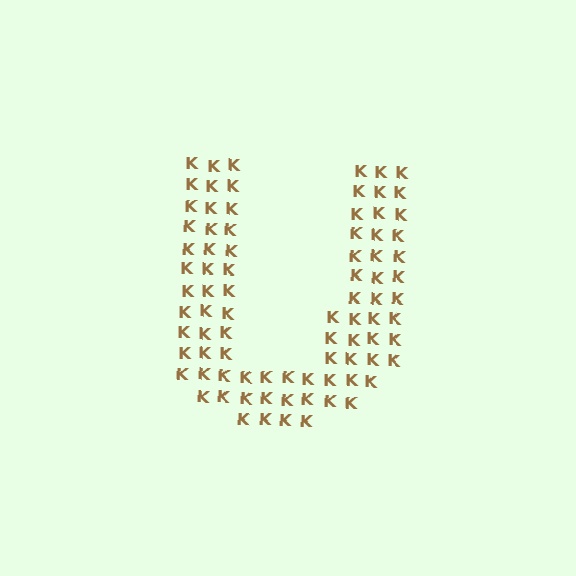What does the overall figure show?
The overall figure shows the letter U.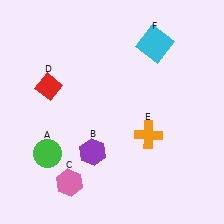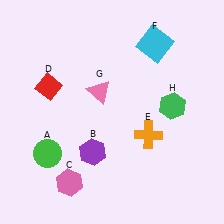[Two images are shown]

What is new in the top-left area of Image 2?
A pink triangle (G) was added in the top-left area of Image 2.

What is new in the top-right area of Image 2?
A green hexagon (H) was added in the top-right area of Image 2.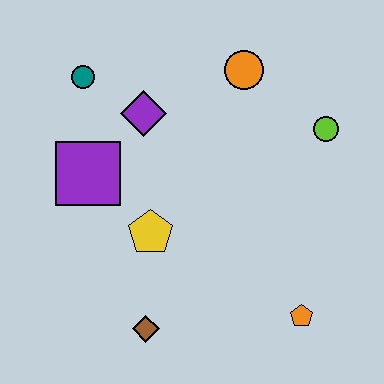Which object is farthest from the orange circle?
The brown diamond is farthest from the orange circle.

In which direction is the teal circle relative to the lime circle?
The teal circle is to the left of the lime circle.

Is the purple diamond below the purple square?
No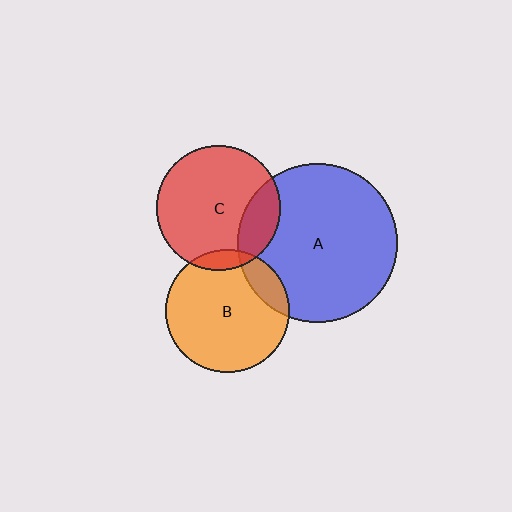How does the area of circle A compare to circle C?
Approximately 1.6 times.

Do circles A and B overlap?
Yes.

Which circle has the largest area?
Circle A (blue).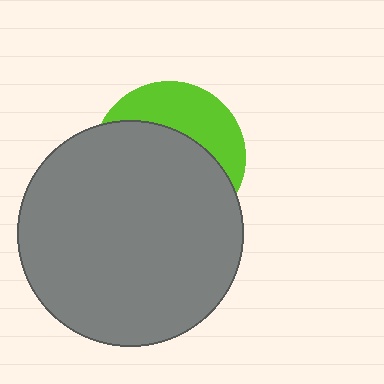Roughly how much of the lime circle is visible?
A small part of it is visible (roughly 34%).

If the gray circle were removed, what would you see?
You would see the complete lime circle.